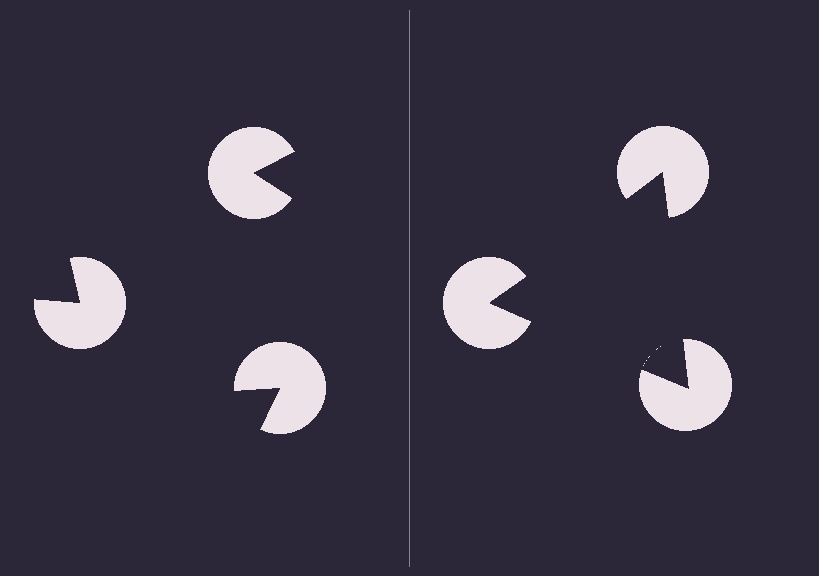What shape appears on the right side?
An illusory triangle.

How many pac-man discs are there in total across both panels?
6 — 3 on each side.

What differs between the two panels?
The pac-man discs are positioned identically on both sides; only the wedge orientations differ. On the right they align to a triangle; on the left they are misaligned.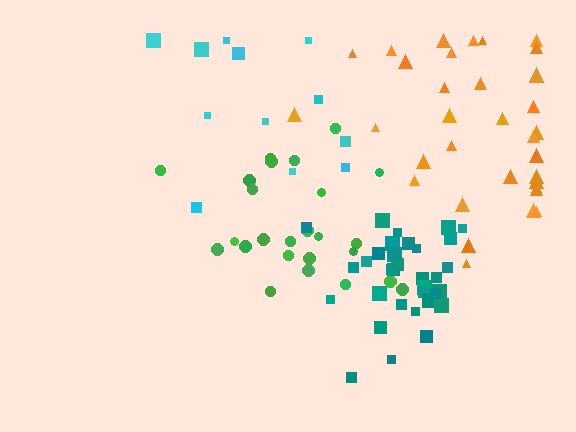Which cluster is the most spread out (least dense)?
Cyan.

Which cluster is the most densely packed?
Teal.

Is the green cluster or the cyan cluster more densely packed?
Green.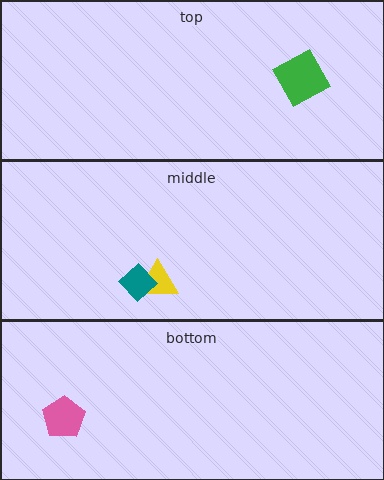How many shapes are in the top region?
1.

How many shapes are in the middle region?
2.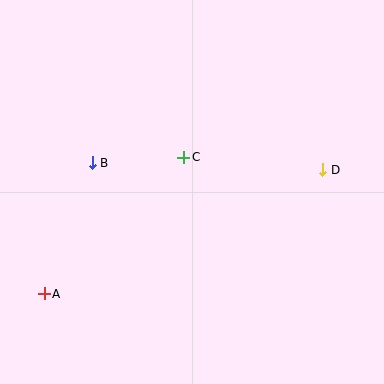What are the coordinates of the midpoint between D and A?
The midpoint between D and A is at (183, 232).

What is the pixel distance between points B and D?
The distance between B and D is 230 pixels.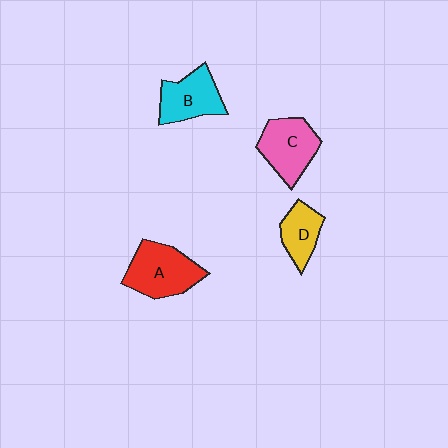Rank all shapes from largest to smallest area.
From largest to smallest: A (red), C (pink), B (cyan), D (yellow).